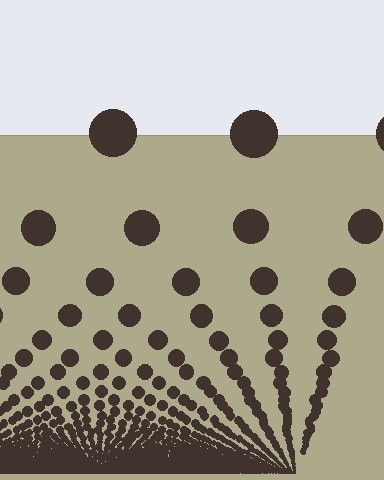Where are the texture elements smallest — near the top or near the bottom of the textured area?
Near the bottom.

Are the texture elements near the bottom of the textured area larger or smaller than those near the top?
Smaller. The gradient is inverted — elements near the bottom are smaller and denser.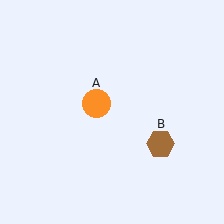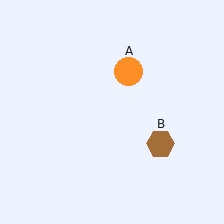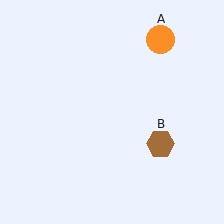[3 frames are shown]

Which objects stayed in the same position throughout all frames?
Brown hexagon (object B) remained stationary.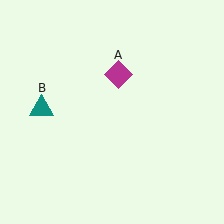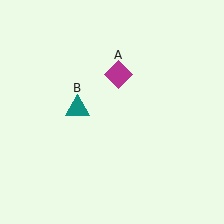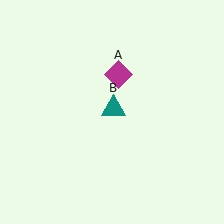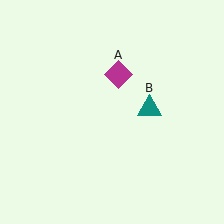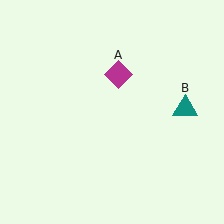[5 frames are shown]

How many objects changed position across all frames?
1 object changed position: teal triangle (object B).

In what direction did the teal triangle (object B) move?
The teal triangle (object B) moved right.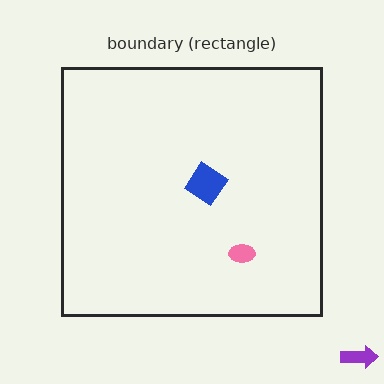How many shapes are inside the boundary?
2 inside, 1 outside.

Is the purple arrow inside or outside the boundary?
Outside.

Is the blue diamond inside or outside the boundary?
Inside.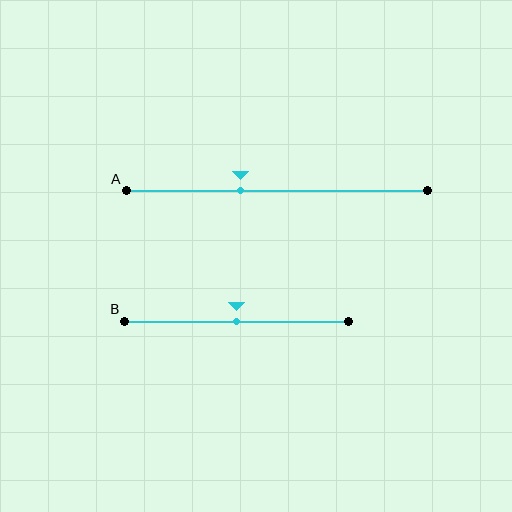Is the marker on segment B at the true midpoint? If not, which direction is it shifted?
Yes, the marker on segment B is at the true midpoint.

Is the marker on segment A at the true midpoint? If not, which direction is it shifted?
No, the marker on segment A is shifted to the left by about 12% of the segment length.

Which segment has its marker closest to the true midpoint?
Segment B has its marker closest to the true midpoint.